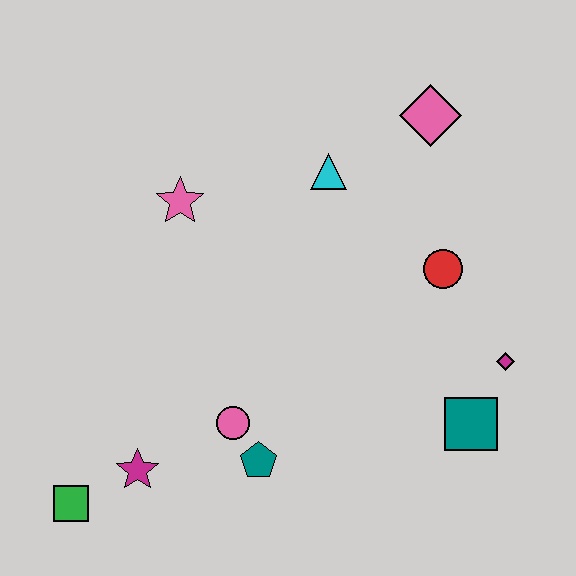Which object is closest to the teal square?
The magenta diamond is closest to the teal square.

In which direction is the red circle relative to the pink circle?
The red circle is to the right of the pink circle.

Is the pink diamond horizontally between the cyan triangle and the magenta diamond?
Yes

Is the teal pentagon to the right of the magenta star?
Yes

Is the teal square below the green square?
No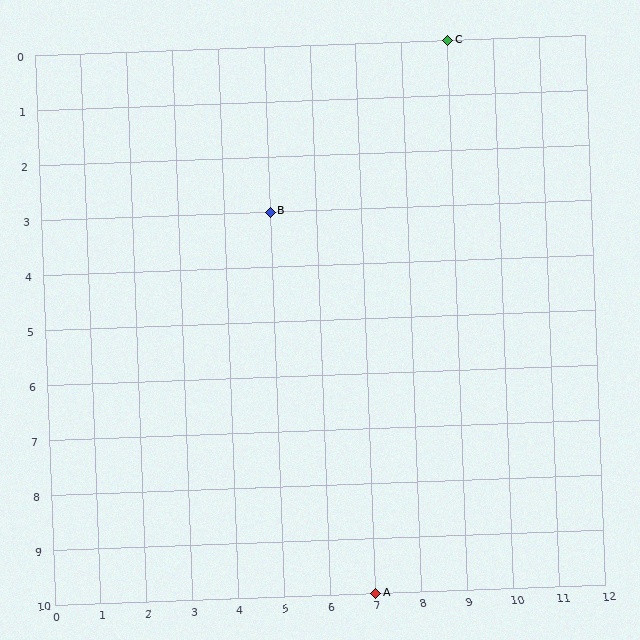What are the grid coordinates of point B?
Point B is at grid coordinates (5, 3).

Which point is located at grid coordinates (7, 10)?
Point A is at (7, 10).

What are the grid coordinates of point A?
Point A is at grid coordinates (7, 10).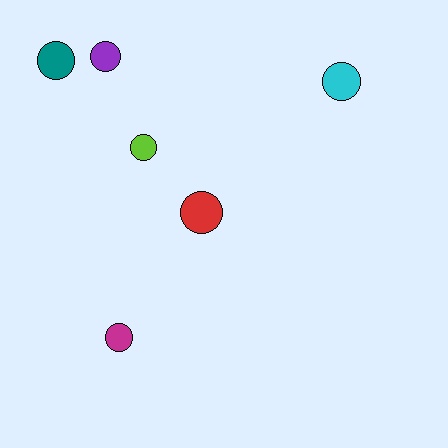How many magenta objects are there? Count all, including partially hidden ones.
There is 1 magenta object.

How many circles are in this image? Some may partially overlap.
There are 6 circles.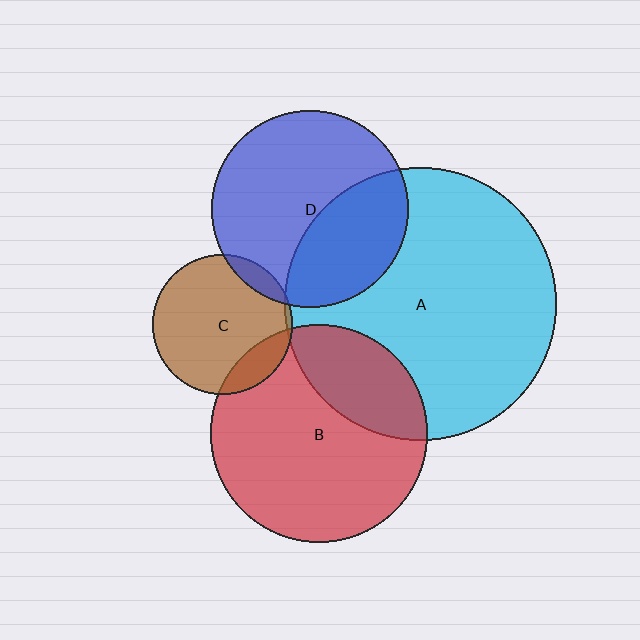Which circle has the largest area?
Circle A (cyan).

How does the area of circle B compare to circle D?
Approximately 1.2 times.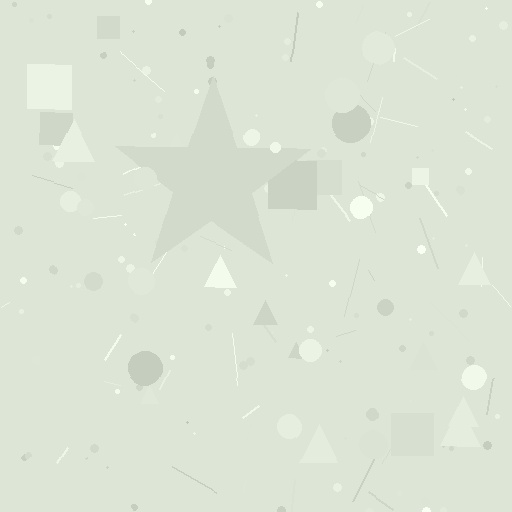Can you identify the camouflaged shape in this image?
The camouflaged shape is a star.